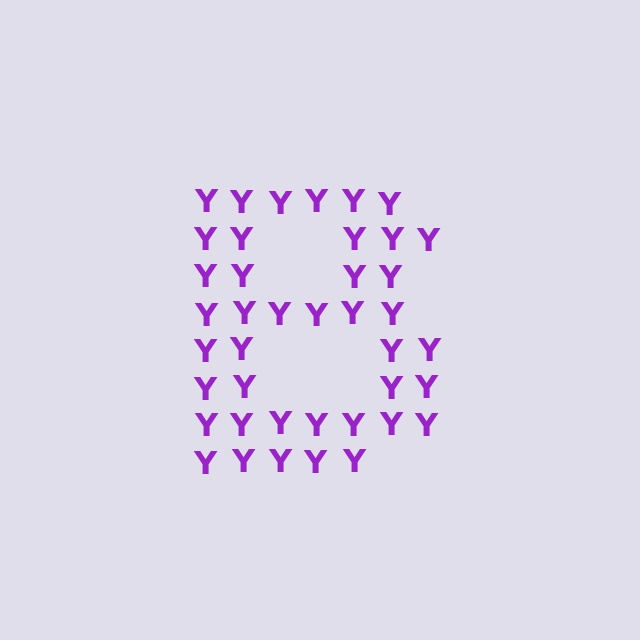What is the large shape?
The large shape is the letter B.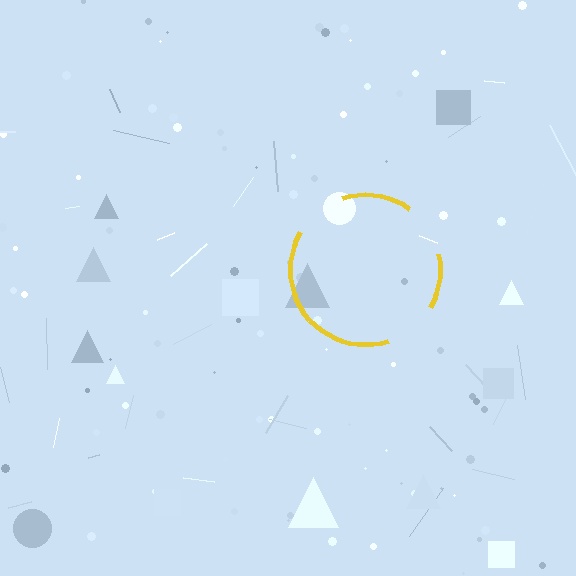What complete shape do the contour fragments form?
The contour fragments form a circle.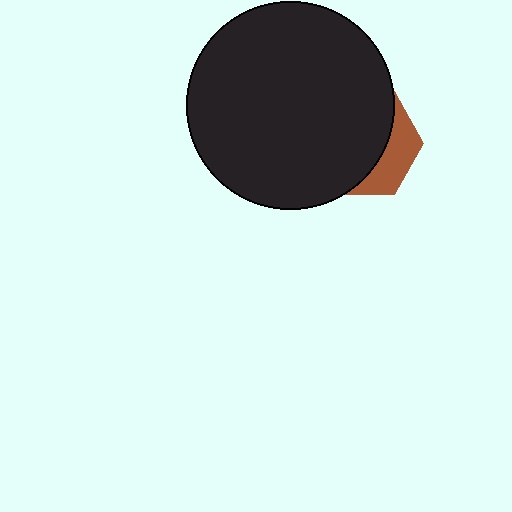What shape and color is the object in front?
The object in front is a black circle.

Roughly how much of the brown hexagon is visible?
A small part of it is visible (roughly 31%).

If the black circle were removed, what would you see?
You would see the complete brown hexagon.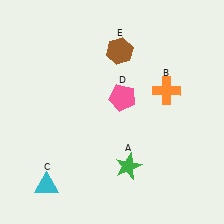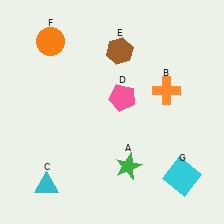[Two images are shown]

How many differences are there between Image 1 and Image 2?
There are 2 differences between the two images.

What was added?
An orange circle (F), a cyan square (G) were added in Image 2.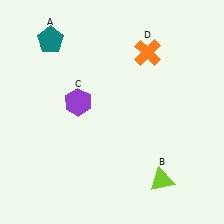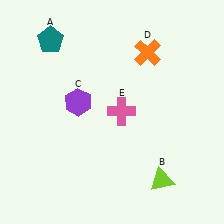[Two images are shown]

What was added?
A pink cross (E) was added in Image 2.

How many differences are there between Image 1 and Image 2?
There is 1 difference between the two images.